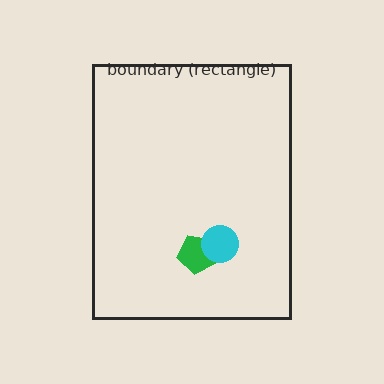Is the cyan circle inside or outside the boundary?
Inside.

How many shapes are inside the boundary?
2 inside, 0 outside.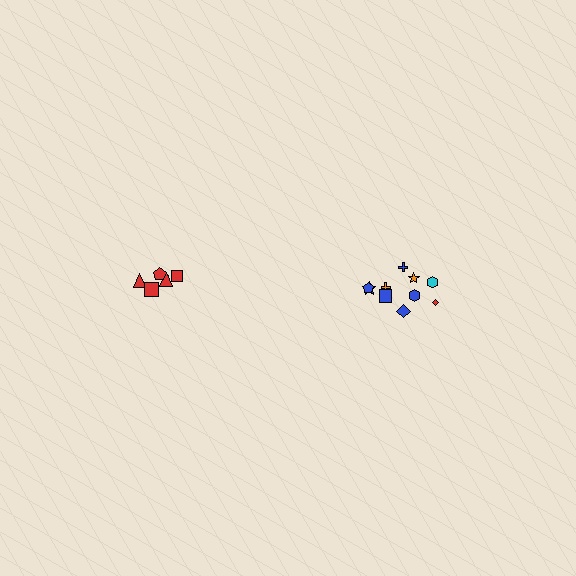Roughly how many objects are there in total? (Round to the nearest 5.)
Roughly 15 objects in total.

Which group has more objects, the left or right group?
The right group.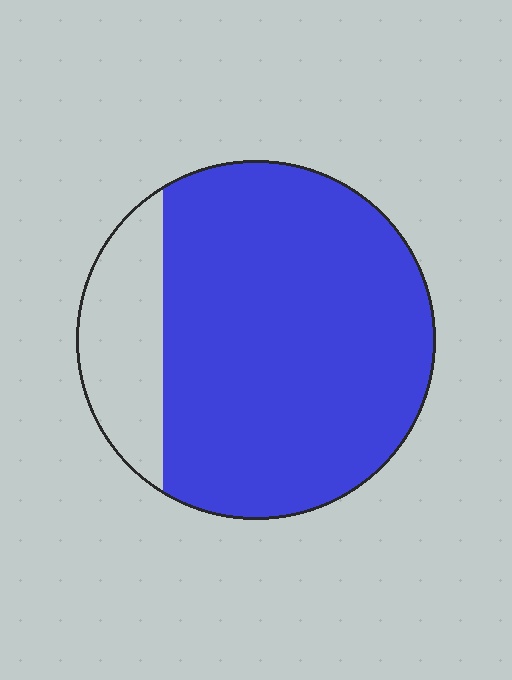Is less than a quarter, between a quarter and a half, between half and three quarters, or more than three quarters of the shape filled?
More than three quarters.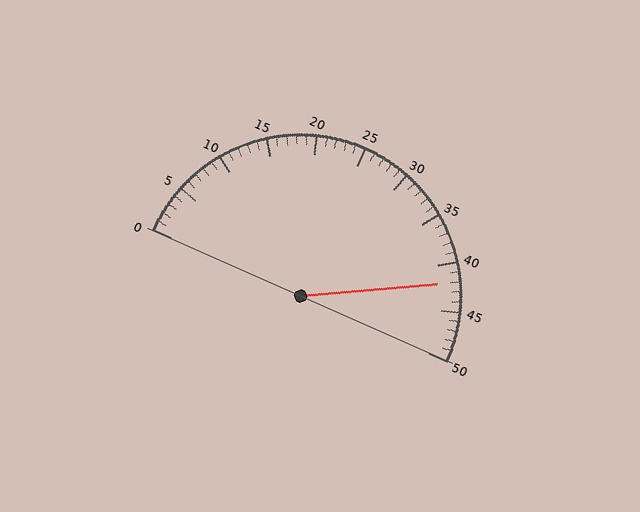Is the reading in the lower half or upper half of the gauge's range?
The reading is in the upper half of the range (0 to 50).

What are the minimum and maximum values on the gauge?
The gauge ranges from 0 to 50.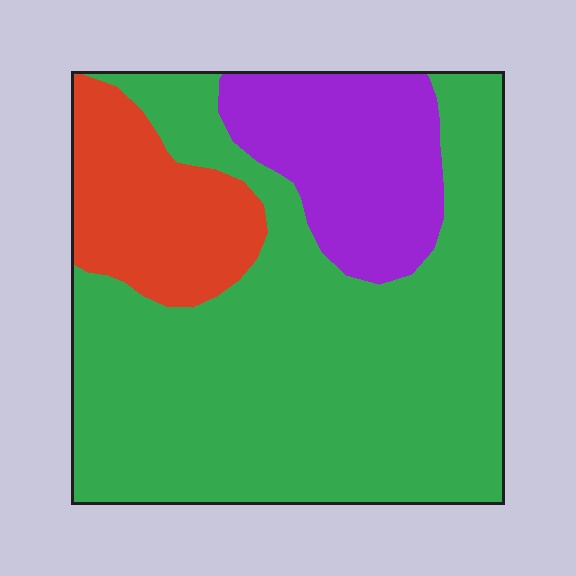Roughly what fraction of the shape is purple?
Purple takes up between a sixth and a third of the shape.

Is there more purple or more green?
Green.